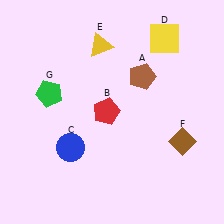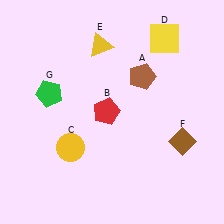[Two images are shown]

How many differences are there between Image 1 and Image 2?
There is 1 difference between the two images.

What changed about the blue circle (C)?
In Image 1, C is blue. In Image 2, it changed to yellow.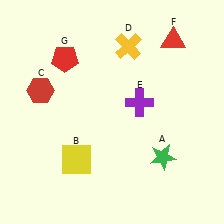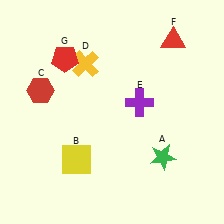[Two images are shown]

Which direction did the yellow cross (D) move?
The yellow cross (D) moved left.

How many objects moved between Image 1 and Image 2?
1 object moved between the two images.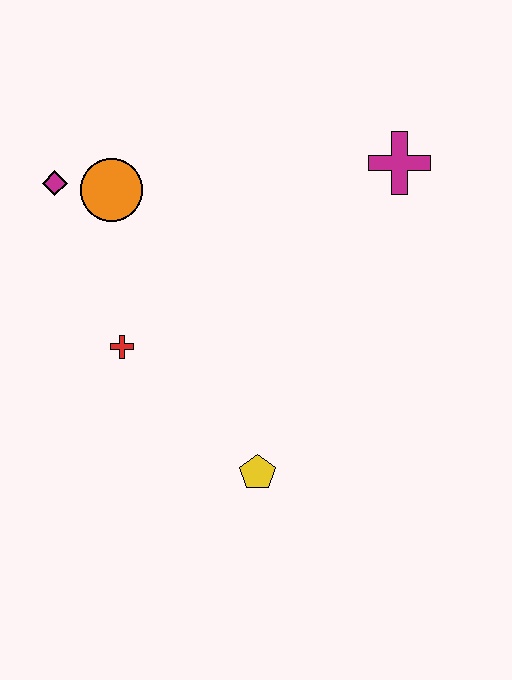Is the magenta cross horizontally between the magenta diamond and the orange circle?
No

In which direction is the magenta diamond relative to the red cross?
The magenta diamond is above the red cross.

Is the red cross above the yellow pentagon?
Yes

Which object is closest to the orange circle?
The magenta diamond is closest to the orange circle.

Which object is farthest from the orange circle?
The yellow pentagon is farthest from the orange circle.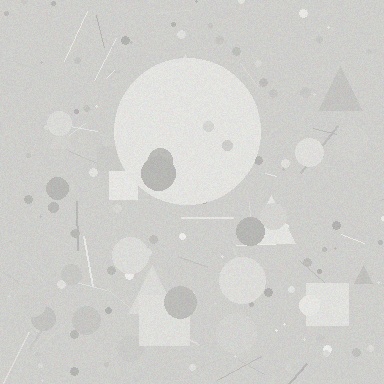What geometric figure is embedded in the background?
A circle is embedded in the background.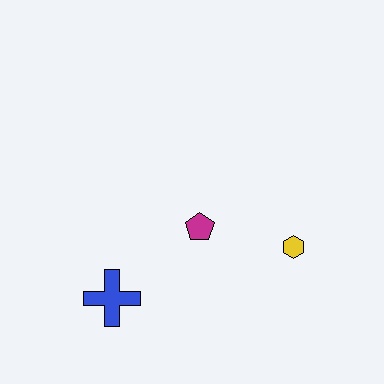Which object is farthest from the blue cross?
The yellow hexagon is farthest from the blue cross.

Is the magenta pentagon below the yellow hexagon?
No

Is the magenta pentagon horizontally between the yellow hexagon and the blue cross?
Yes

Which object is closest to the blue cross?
The magenta pentagon is closest to the blue cross.